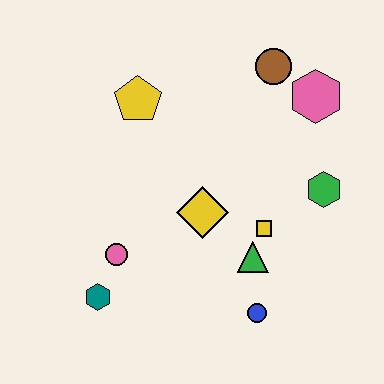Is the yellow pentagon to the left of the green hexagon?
Yes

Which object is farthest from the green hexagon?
The teal hexagon is farthest from the green hexagon.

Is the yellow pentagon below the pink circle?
No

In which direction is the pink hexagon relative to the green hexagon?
The pink hexagon is above the green hexagon.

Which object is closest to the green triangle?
The yellow square is closest to the green triangle.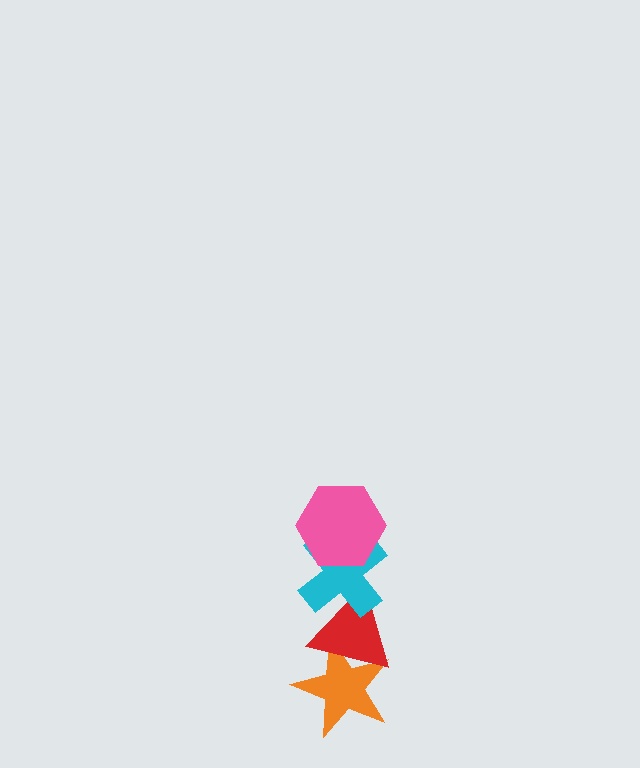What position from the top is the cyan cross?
The cyan cross is 2nd from the top.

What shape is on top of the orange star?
The red triangle is on top of the orange star.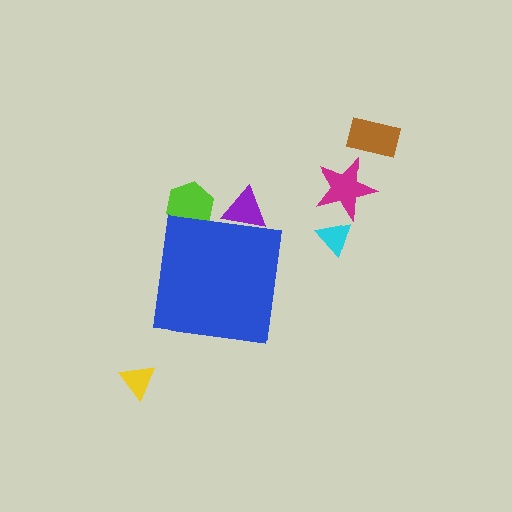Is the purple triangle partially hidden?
Yes, the purple triangle is partially hidden behind the blue square.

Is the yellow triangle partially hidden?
No, the yellow triangle is fully visible.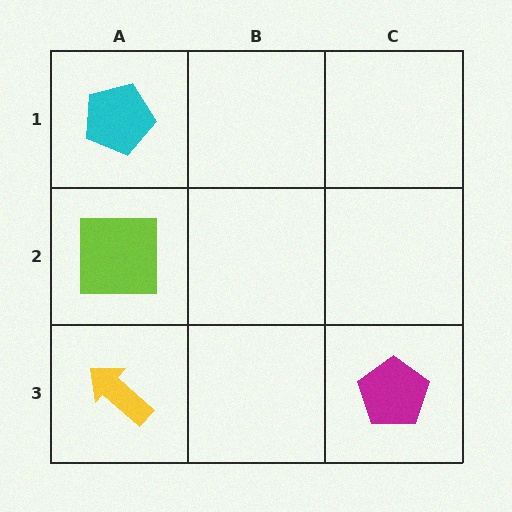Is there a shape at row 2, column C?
No, that cell is empty.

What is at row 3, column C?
A magenta pentagon.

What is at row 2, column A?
A lime square.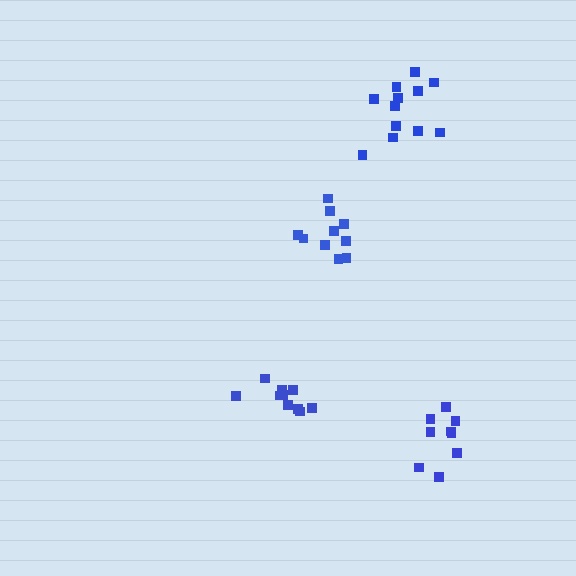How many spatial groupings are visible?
There are 4 spatial groupings.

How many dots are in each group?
Group 1: 10 dots, Group 2: 10 dots, Group 3: 12 dots, Group 4: 9 dots (41 total).